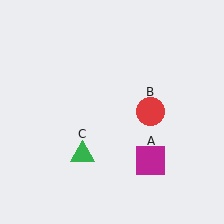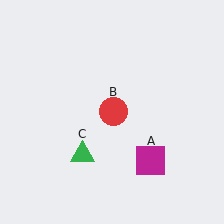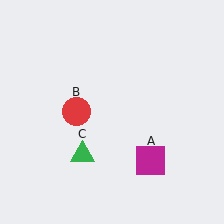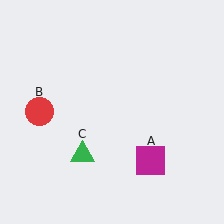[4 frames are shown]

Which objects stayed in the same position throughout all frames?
Magenta square (object A) and green triangle (object C) remained stationary.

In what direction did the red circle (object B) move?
The red circle (object B) moved left.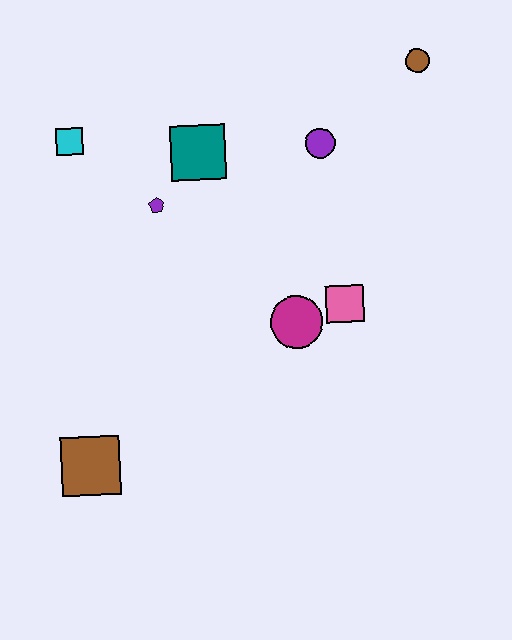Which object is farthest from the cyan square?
The brown circle is farthest from the cyan square.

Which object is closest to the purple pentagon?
The teal square is closest to the purple pentagon.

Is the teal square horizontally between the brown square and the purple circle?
Yes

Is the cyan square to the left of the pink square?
Yes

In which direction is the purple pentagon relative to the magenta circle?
The purple pentagon is to the left of the magenta circle.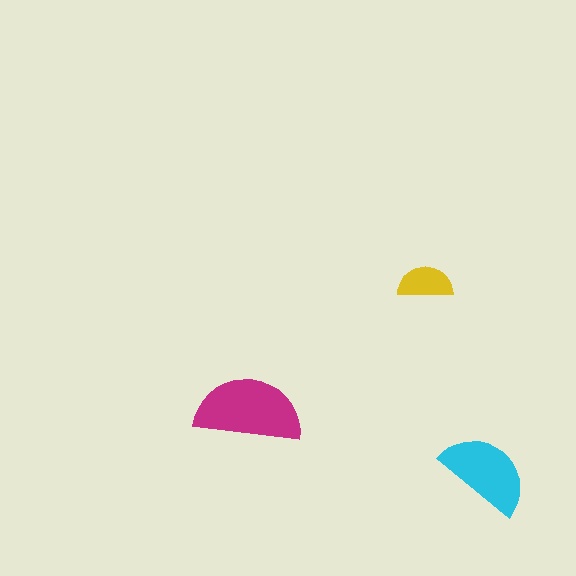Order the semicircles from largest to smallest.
the magenta one, the cyan one, the yellow one.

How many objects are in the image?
There are 3 objects in the image.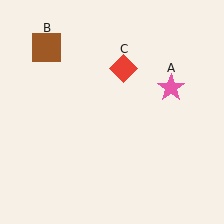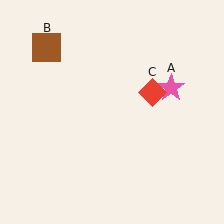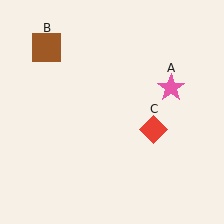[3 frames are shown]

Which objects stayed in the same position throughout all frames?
Pink star (object A) and brown square (object B) remained stationary.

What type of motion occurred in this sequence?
The red diamond (object C) rotated clockwise around the center of the scene.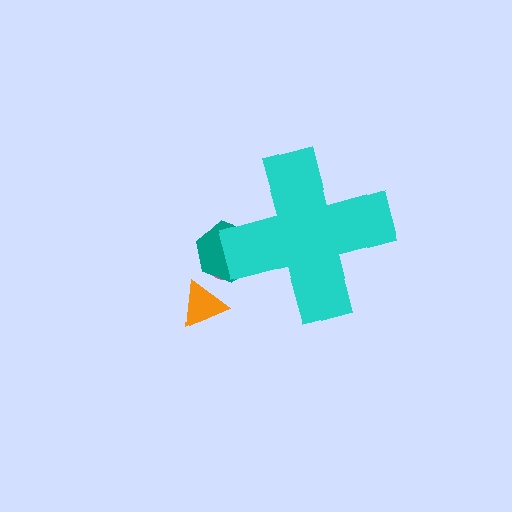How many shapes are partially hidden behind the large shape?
2 shapes are partially hidden.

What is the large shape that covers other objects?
A cyan cross.